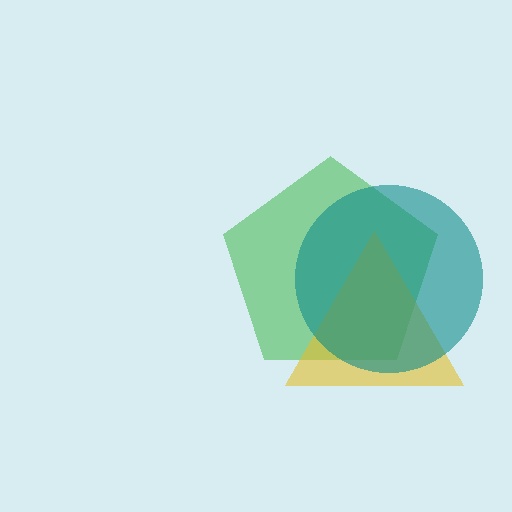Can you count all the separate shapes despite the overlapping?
Yes, there are 3 separate shapes.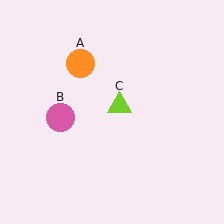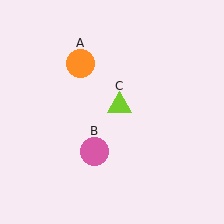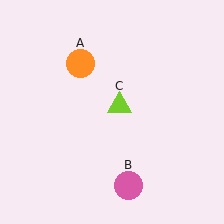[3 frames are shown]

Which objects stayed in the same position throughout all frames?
Orange circle (object A) and lime triangle (object C) remained stationary.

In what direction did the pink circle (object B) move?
The pink circle (object B) moved down and to the right.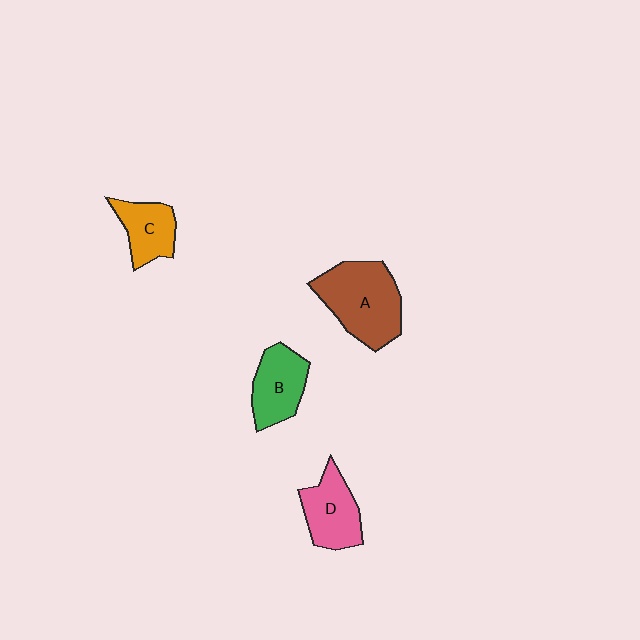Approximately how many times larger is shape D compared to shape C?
Approximately 1.2 times.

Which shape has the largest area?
Shape A (brown).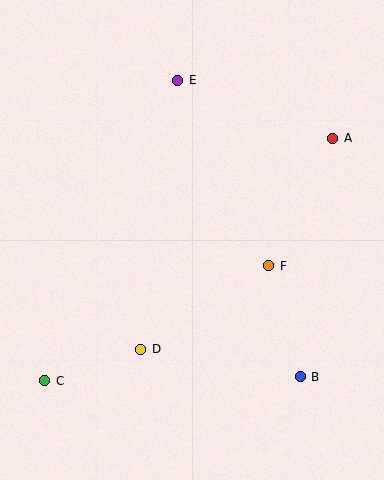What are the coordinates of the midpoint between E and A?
The midpoint between E and A is at (255, 109).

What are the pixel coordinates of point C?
Point C is at (45, 381).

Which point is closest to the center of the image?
Point F at (269, 266) is closest to the center.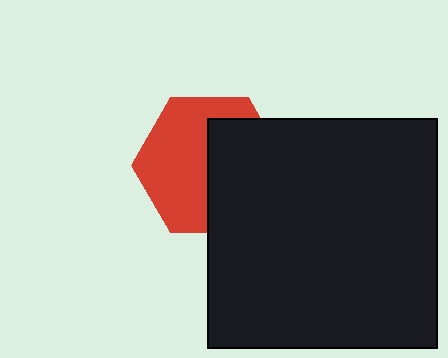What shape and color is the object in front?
The object in front is a black square.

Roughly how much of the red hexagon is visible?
About half of it is visible (roughly 54%).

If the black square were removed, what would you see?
You would see the complete red hexagon.